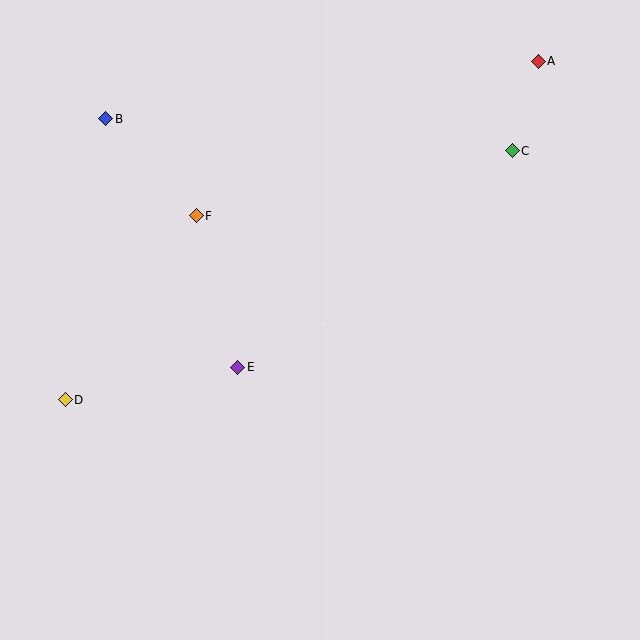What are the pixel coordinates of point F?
Point F is at (196, 216).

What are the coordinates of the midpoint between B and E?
The midpoint between B and E is at (172, 243).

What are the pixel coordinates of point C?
Point C is at (512, 151).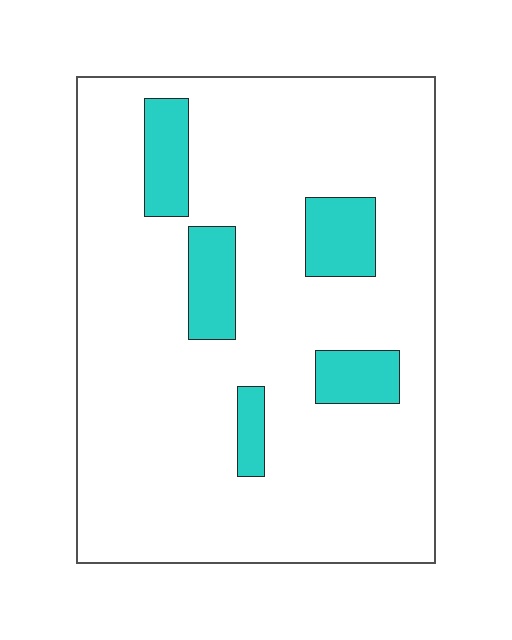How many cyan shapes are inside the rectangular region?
5.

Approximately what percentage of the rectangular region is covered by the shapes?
Approximately 15%.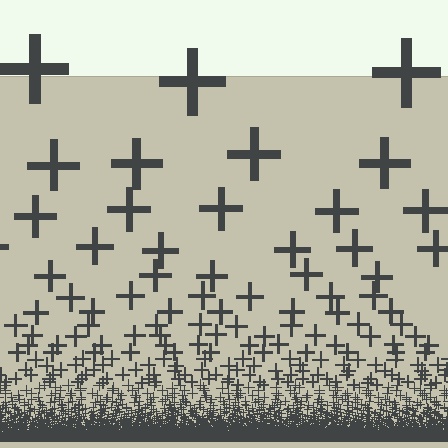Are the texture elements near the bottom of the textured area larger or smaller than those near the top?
Smaller. The gradient is inverted — elements near the bottom are smaller and denser.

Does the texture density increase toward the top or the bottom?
Density increases toward the bottom.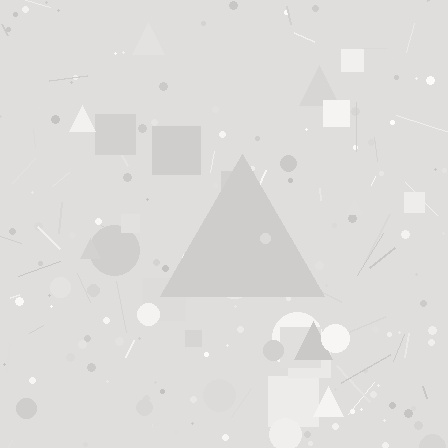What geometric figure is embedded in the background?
A triangle is embedded in the background.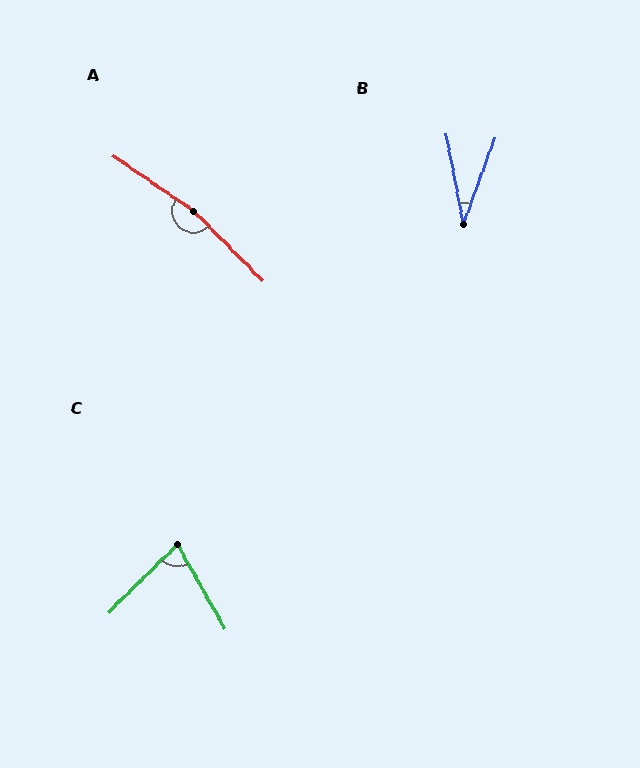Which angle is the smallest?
B, at approximately 31 degrees.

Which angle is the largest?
A, at approximately 169 degrees.